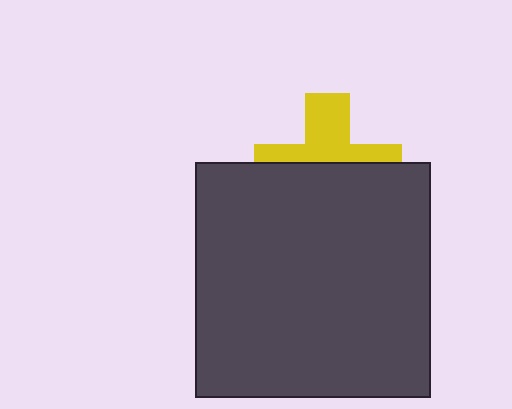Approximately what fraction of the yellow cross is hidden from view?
Roughly 57% of the yellow cross is hidden behind the dark gray square.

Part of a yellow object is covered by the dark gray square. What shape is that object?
It is a cross.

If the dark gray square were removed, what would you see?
You would see the complete yellow cross.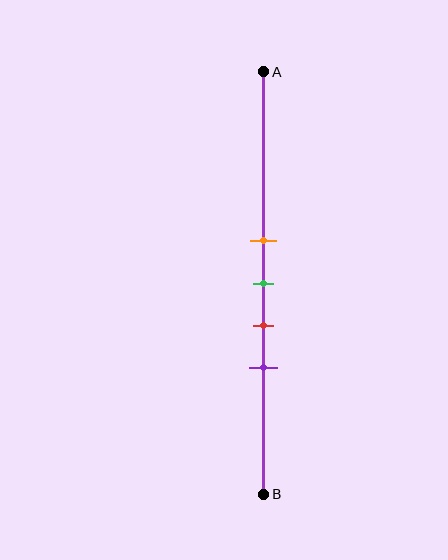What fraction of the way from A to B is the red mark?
The red mark is approximately 60% (0.6) of the way from A to B.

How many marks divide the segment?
There are 4 marks dividing the segment.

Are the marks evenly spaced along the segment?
Yes, the marks are approximately evenly spaced.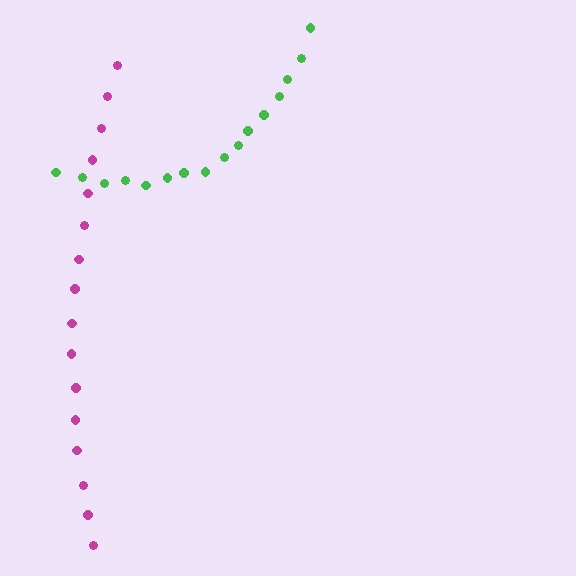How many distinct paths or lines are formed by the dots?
There are 2 distinct paths.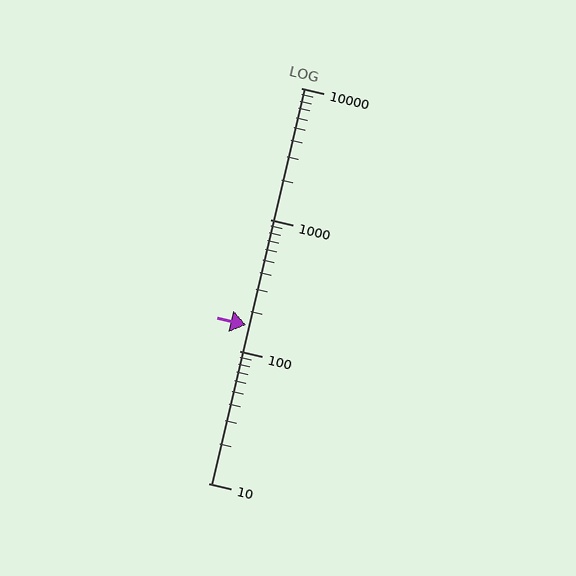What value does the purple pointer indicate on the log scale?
The pointer indicates approximately 160.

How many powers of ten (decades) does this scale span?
The scale spans 3 decades, from 10 to 10000.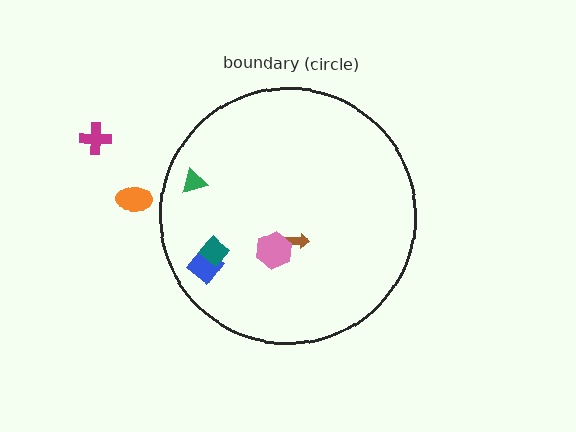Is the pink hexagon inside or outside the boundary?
Inside.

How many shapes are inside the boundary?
5 inside, 2 outside.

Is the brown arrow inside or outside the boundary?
Inside.